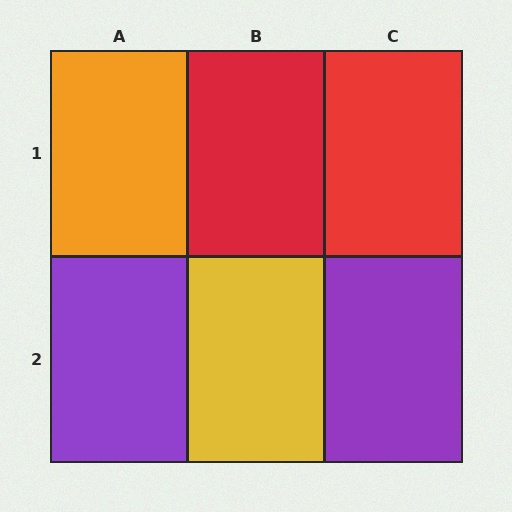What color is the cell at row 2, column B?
Yellow.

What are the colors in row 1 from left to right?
Orange, red, red.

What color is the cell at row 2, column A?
Purple.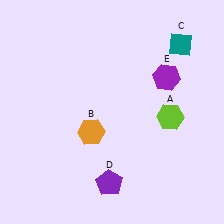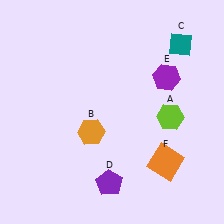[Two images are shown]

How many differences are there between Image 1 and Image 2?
There is 1 difference between the two images.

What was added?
An orange square (F) was added in Image 2.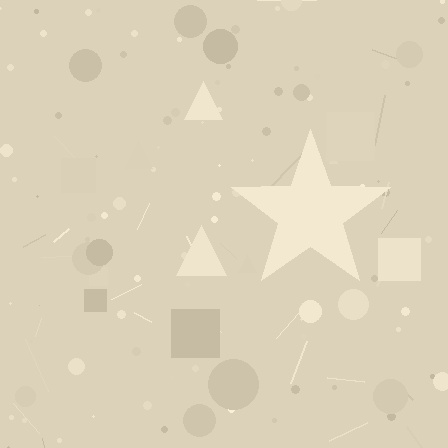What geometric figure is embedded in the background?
A star is embedded in the background.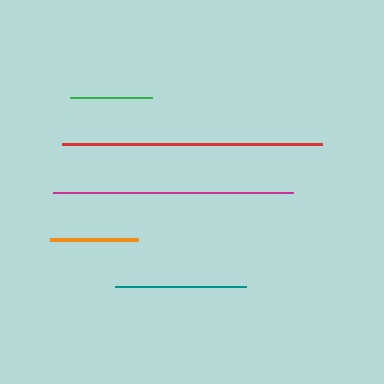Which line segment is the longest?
The red line is the longest at approximately 259 pixels.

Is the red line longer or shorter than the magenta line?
The red line is longer than the magenta line.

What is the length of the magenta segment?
The magenta segment is approximately 240 pixels long.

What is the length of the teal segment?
The teal segment is approximately 130 pixels long.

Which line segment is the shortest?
The green line is the shortest at approximately 82 pixels.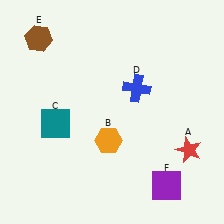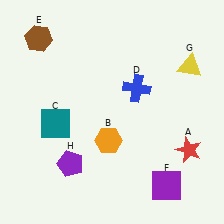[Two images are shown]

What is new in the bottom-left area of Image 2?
A purple pentagon (H) was added in the bottom-left area of Image 2.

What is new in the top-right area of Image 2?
A yellow triangle (G) was added in the top-right area of Image 2.